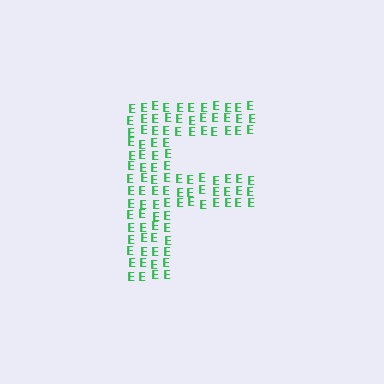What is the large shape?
The large shape is the letter F.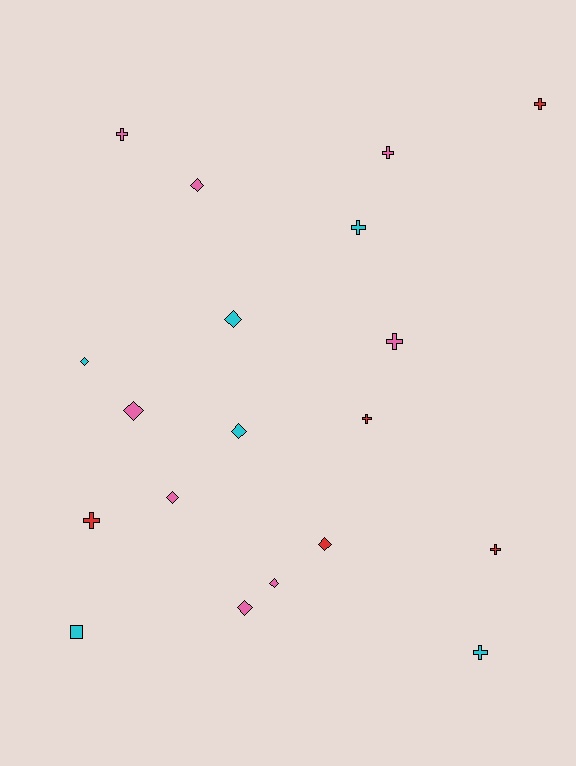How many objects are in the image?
There are 19 objects.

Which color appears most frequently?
Pink, with 8 objects.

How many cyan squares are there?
There is 1 cyan square.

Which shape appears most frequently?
Diamond, with 9 objects.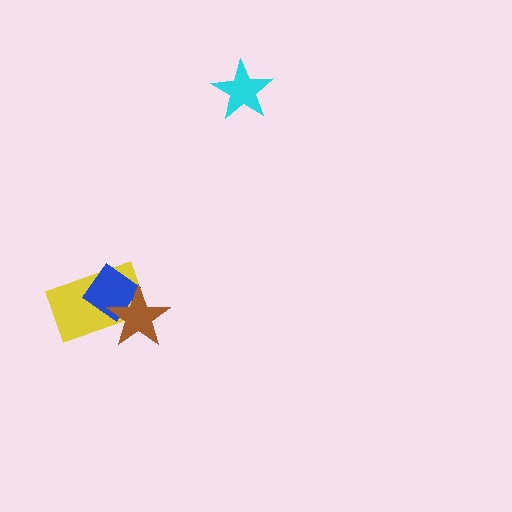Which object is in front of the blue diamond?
The brown star is in front of the blue diamond.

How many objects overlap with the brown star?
2 objects overlap with the brown star.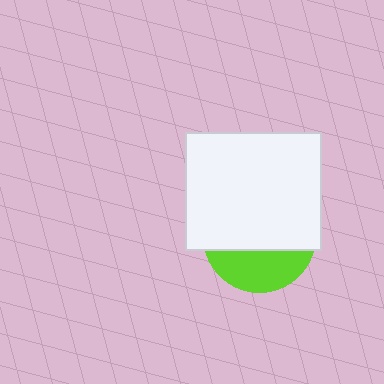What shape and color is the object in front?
The object in front is a white rectangle.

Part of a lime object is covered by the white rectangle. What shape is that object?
It is a circle.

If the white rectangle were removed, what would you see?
You would see the complete lime circle.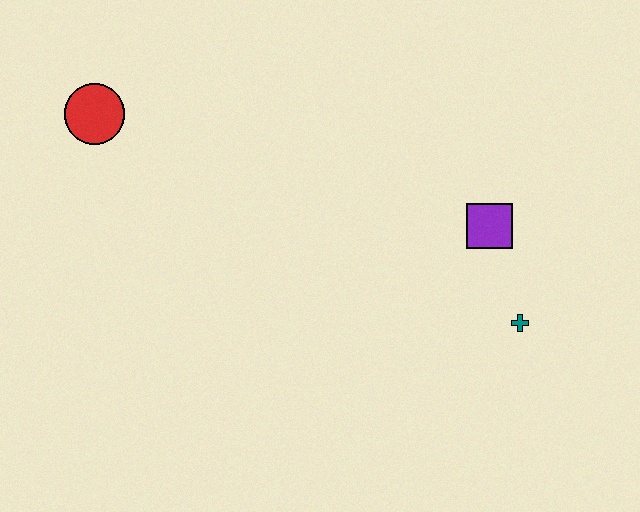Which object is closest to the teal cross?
The purple square is closest to the teal cross.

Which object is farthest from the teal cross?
The red circle is farthest from the teal cross.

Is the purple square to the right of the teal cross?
No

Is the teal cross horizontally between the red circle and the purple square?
No